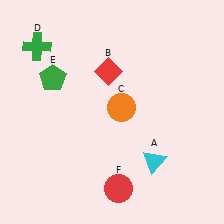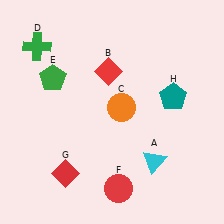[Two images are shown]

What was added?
A red diamond (G), a teal pentagon (H) were added in Image 2.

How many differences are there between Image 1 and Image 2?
There are 2 differences between the two images.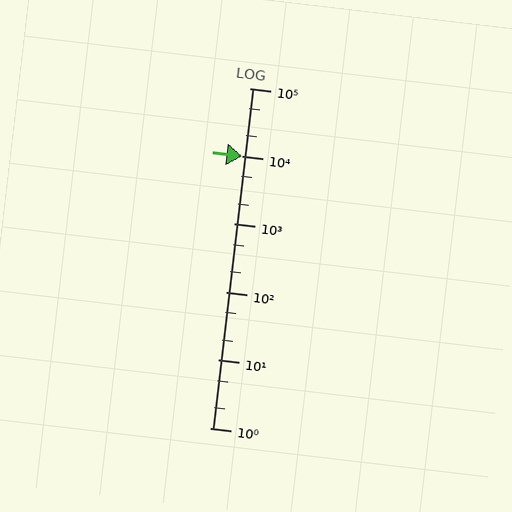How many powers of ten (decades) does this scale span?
The scale spans 5 decades, from 1 to 100000.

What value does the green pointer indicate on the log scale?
The pointer indicates approximately 10000.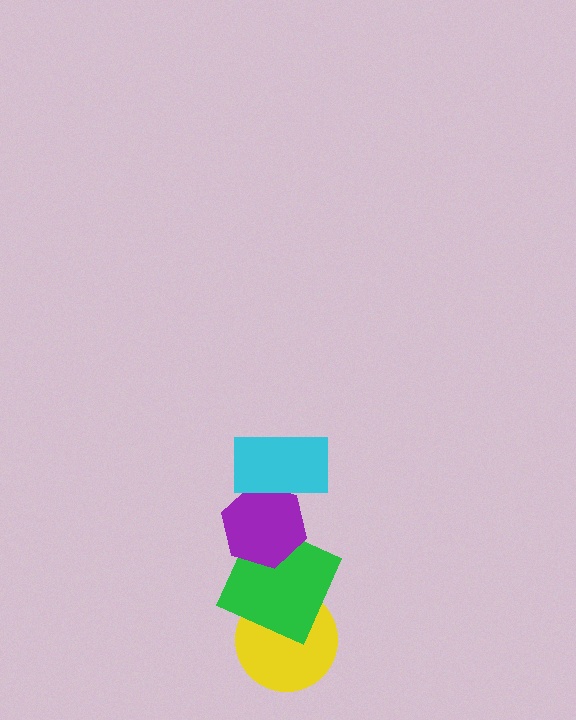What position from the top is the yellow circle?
The yellow circle is 4th from the top.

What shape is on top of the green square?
The purple hexagon is on top of the green square.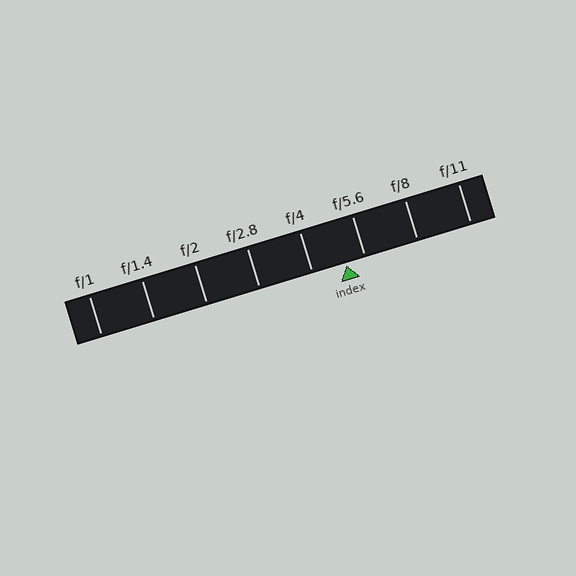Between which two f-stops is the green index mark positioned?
The index mark is between f/4 and f/5.6.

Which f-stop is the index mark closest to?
The index mark is closest to f/5.6.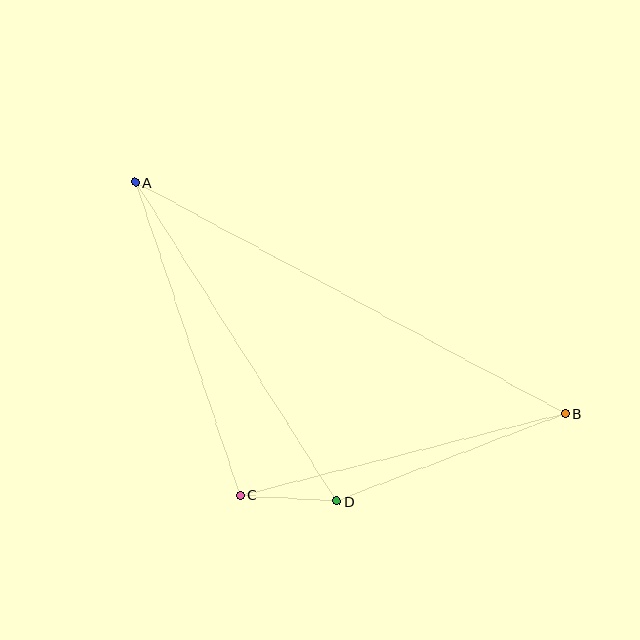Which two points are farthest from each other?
Points A and B are farthest from each other.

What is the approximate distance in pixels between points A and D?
The distance between A and D is approximately 377 pixels.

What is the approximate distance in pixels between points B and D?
The distance between B and D is approximately 245 pixels.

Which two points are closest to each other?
Points C and D are closest to each other.